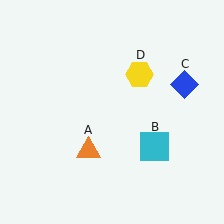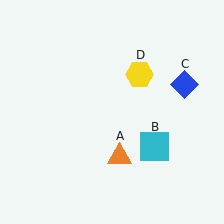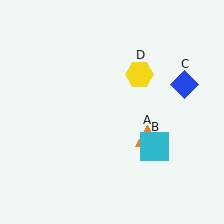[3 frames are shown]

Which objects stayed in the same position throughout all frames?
Cyan square (object B) and blue diamond (object C) and yellow hexagon (object D) remained stationary.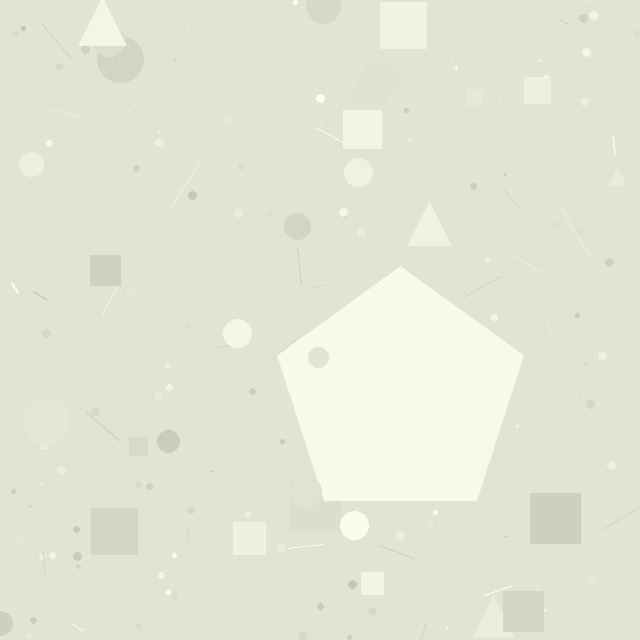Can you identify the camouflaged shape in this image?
The camouflaged shape is a pentagon.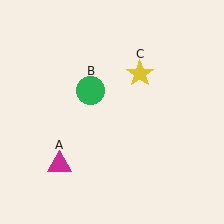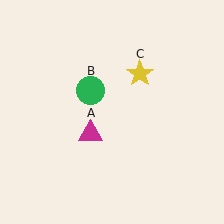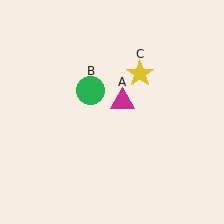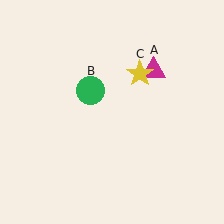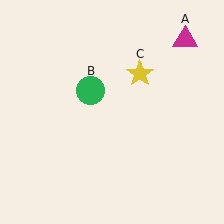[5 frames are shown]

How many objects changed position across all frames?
1 object changed position: magenta triangle (object A).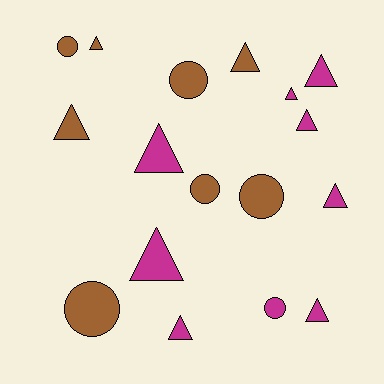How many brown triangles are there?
There are 3 brown triangles.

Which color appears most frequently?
Magenta, with 9 objects.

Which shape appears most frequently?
Triangle, with 11 objects.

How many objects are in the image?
There are 17 objects.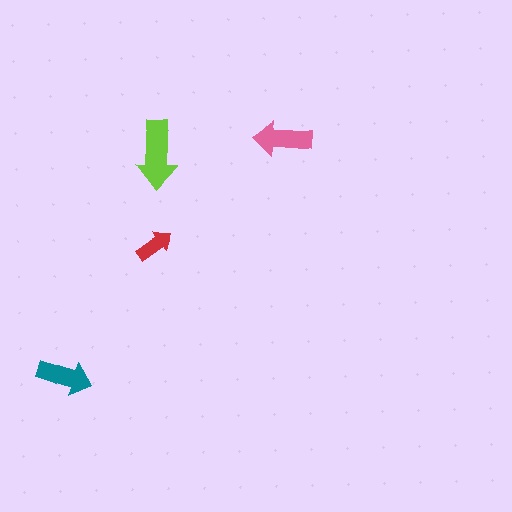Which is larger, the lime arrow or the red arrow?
The lime one.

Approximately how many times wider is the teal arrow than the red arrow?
About 1.5 times wider.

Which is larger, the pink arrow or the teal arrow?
The pink one.